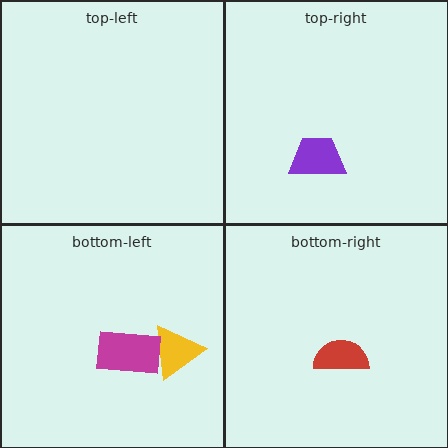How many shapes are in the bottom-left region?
2.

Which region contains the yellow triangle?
The bottom-left region.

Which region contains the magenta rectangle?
The bottom-left region.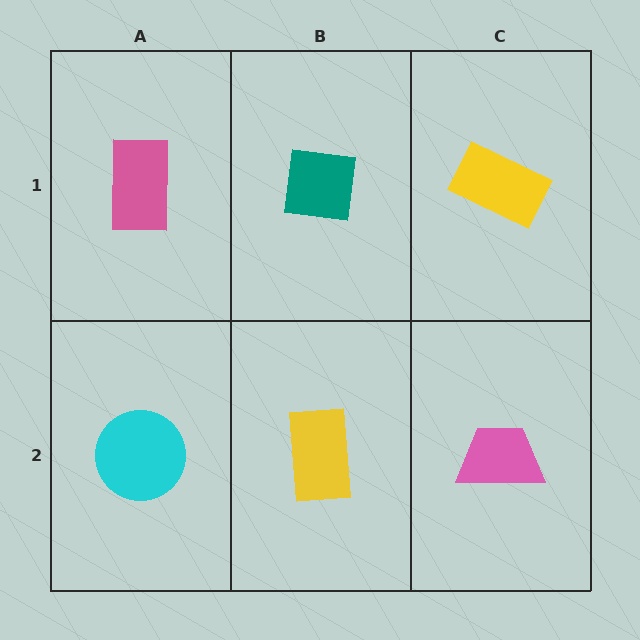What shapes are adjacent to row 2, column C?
A yellow rectangle (row 1, column C), a yellow rectangle (row 2, column B).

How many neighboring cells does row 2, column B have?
3.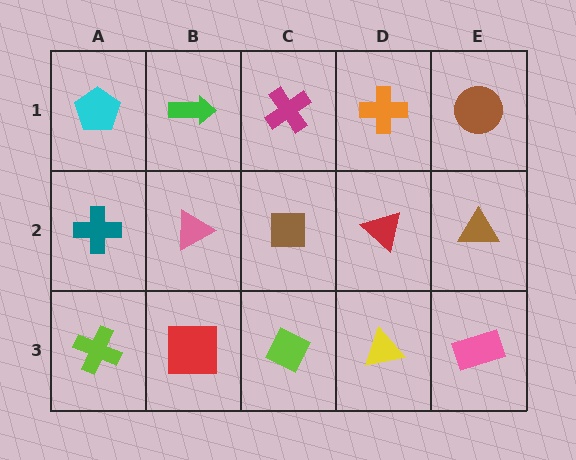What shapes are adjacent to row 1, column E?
A brown triangle (row 2, column E), an orange cross (row 1, column D).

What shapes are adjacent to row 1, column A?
A teal cross (row 2, column A), a green arrow (row 1, column B).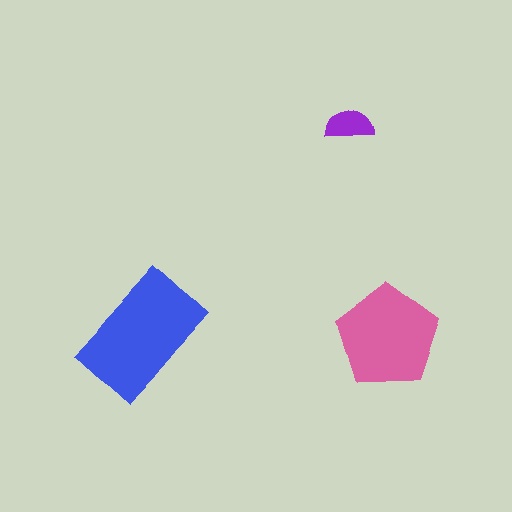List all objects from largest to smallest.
The blue rectangle, the pink pentagon, the purple semicircle.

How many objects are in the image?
There are 3 objects in the image.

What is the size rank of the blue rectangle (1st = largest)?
1st.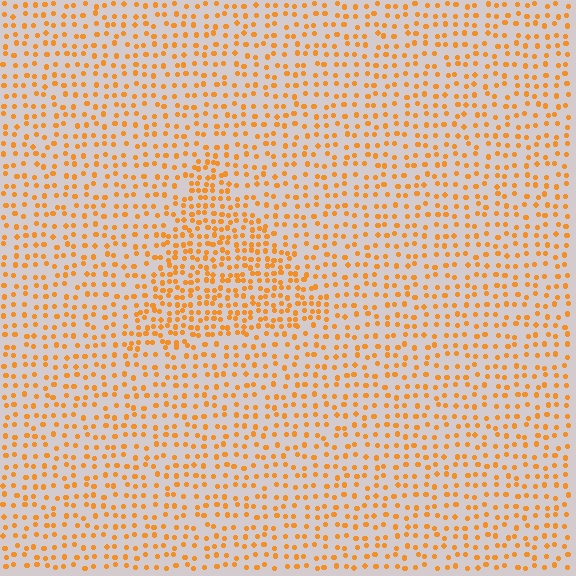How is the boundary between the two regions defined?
The boundary is defined by a change in element density (approximately 1.8x ratio). All elements are the same color, size, and shape.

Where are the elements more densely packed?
The elements are more densely packed inside the triangle boundary.